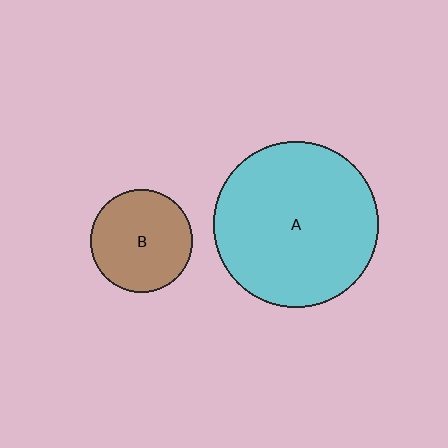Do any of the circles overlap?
No, none of the circles overlap.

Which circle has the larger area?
Circle A (cyan).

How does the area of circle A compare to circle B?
Approximately 2.6 times.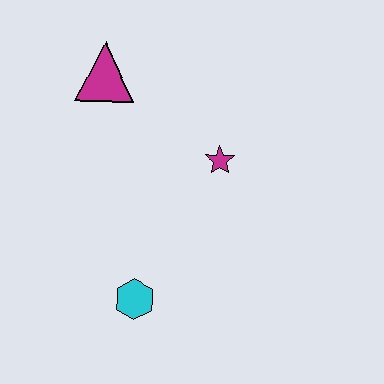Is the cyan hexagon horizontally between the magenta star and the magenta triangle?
Yes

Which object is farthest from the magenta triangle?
The cyan hexagon is farthest from the magenta triangle.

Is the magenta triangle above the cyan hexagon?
Yes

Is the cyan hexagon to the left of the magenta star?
Yes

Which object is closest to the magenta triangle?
The magenta star is closest to the magenta triangle.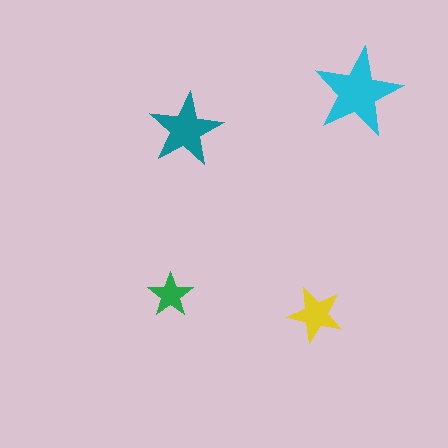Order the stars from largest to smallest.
the cyan one, the teal one, the yellow one, the green one.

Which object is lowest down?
The yellow star is bottommost.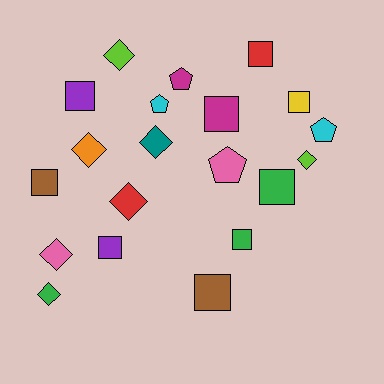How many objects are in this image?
There are 20 objects.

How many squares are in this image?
There are 9 squares.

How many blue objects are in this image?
There are no blue objects.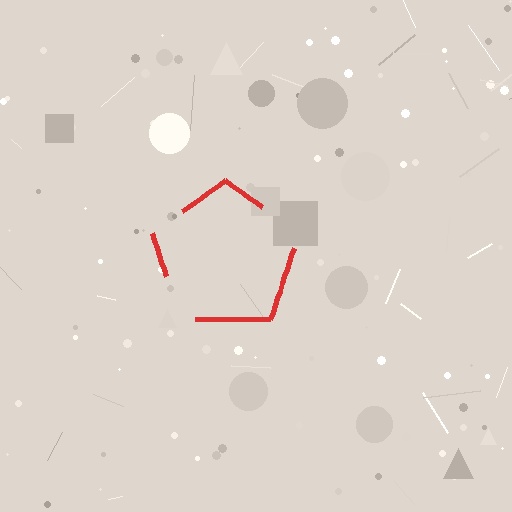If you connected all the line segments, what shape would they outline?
They would outline a pentagon.